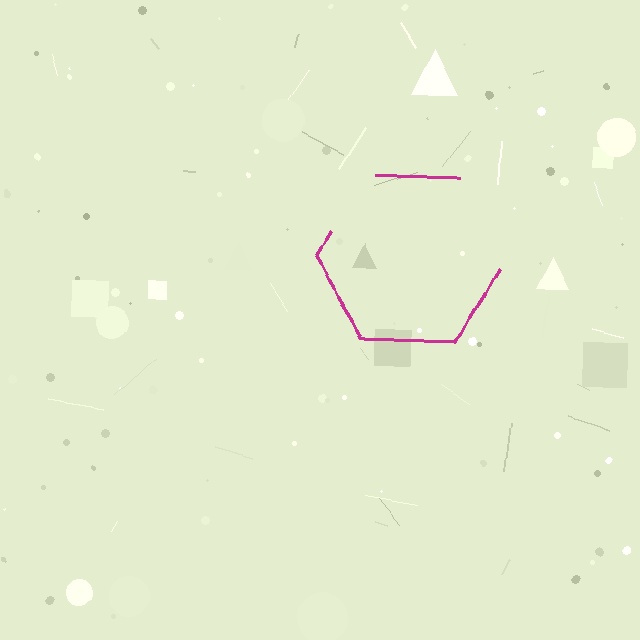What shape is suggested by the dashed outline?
The dashed outline suggests a hexagon.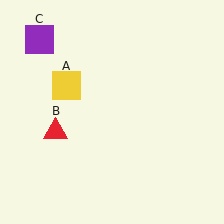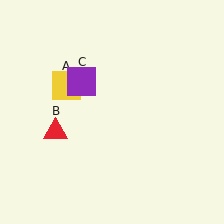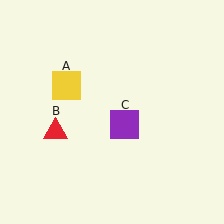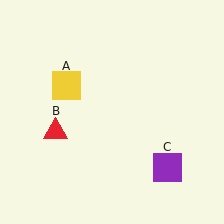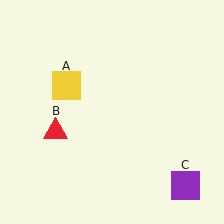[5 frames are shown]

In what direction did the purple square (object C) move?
The purple square (object C) moved down and to the right.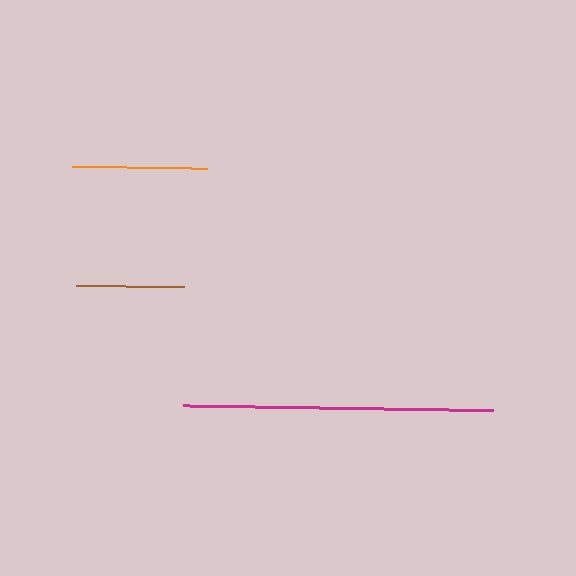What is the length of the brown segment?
The brown segment is approximately 107 pixels long.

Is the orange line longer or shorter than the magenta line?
The magenta line is longer than the orange line.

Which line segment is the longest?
The magenta line is the longest at approximately 310 pixels.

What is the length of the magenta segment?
The magenta segment is approximately 310 pixels long.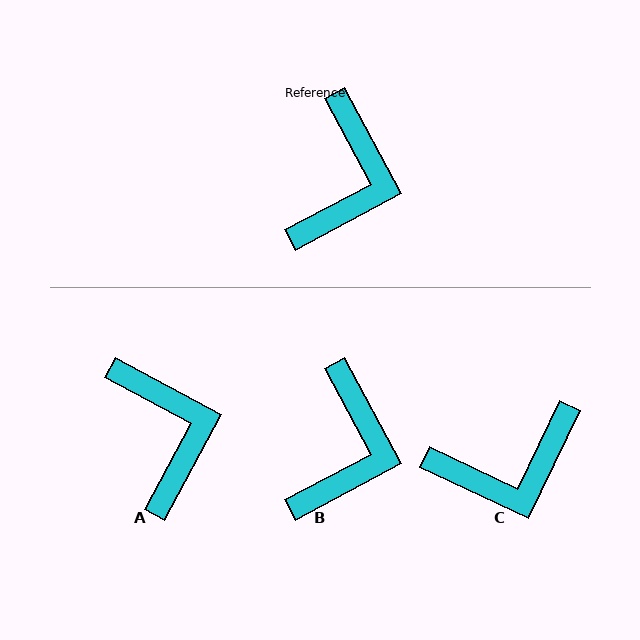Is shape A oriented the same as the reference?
No, it is off by about 34 degrees.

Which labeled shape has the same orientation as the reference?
B.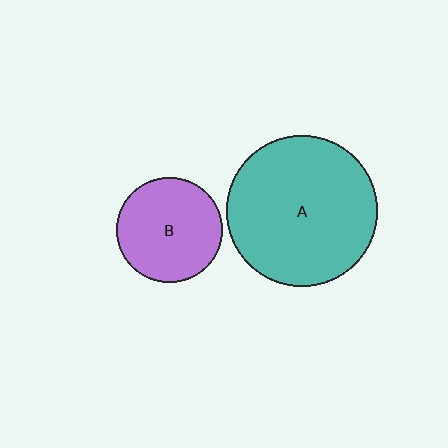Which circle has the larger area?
Circle A (teal).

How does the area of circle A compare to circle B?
Approximately 2.1 times.